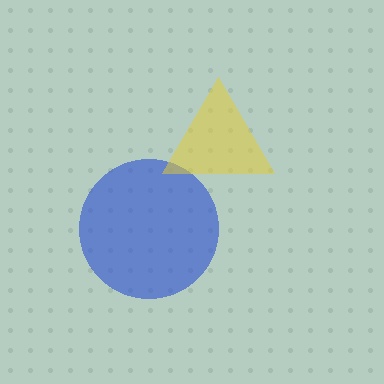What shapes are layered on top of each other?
The layered shapes are: a blue circle, a yellow triangle.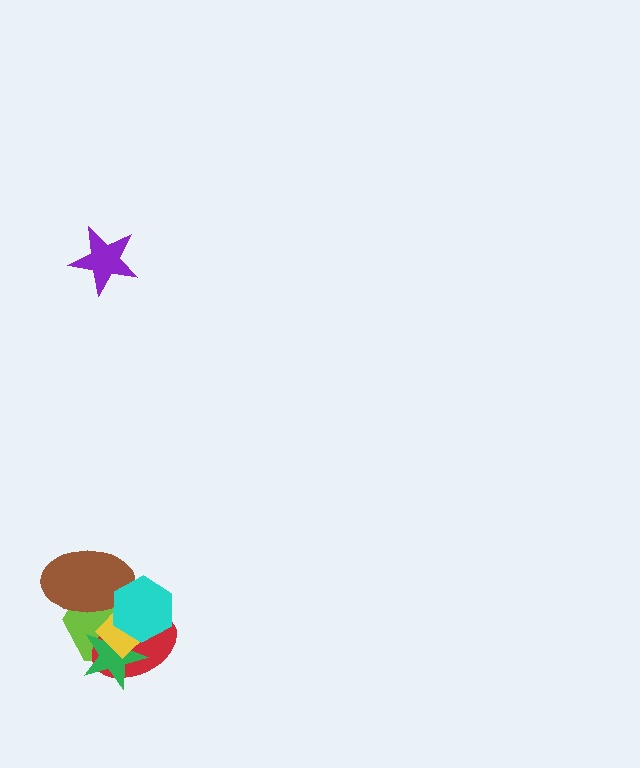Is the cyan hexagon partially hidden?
No, no other shape covers it.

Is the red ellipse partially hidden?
Yes, it is partially covered by another shape.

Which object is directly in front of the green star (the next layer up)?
The yellow diamond is directly in front of the green star.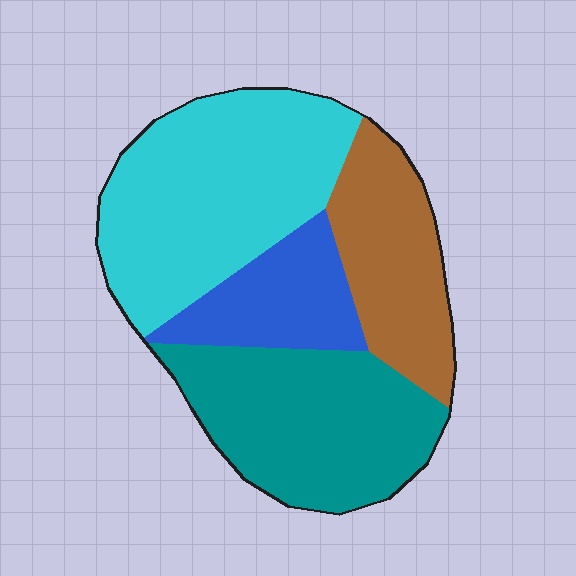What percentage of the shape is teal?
Teal covers around 30% of the shape.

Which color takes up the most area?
Cyan, at roughly 35%.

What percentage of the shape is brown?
Brown takes up about one fifth (1/5) of the shape.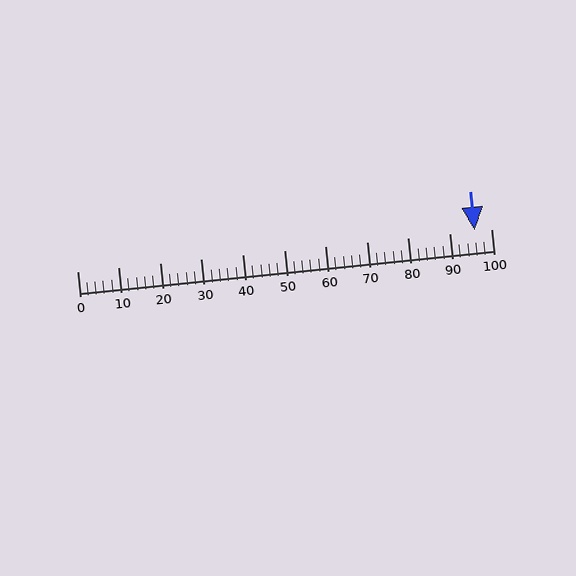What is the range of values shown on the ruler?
The ruler shows values from 0 to 100.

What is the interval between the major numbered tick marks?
The major tick marks are spaced 10 units apart.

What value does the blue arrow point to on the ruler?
The blue arrow points to approximately 96.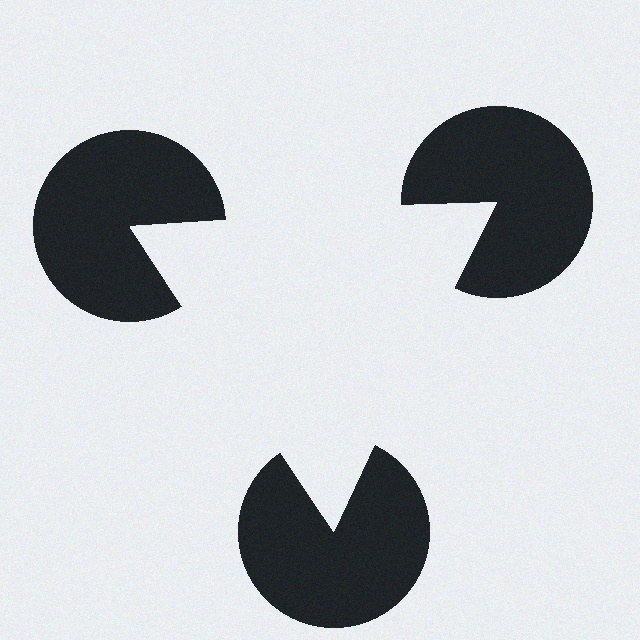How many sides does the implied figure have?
3 sides.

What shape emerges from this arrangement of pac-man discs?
An illusory triangle — its edges are inferred from the aligned wedge cuts in the pac-man discs, not physically drawn.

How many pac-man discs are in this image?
There are 3 — one at each vertex of the illusory triangle.